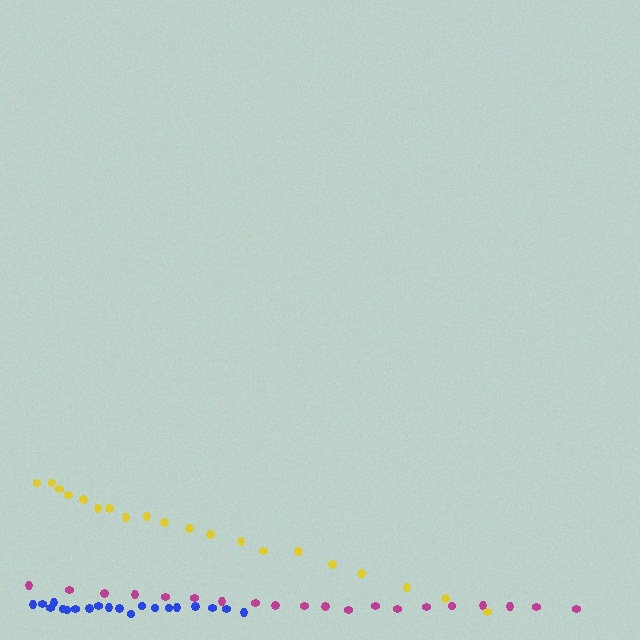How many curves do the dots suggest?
There are 3 distinct paths.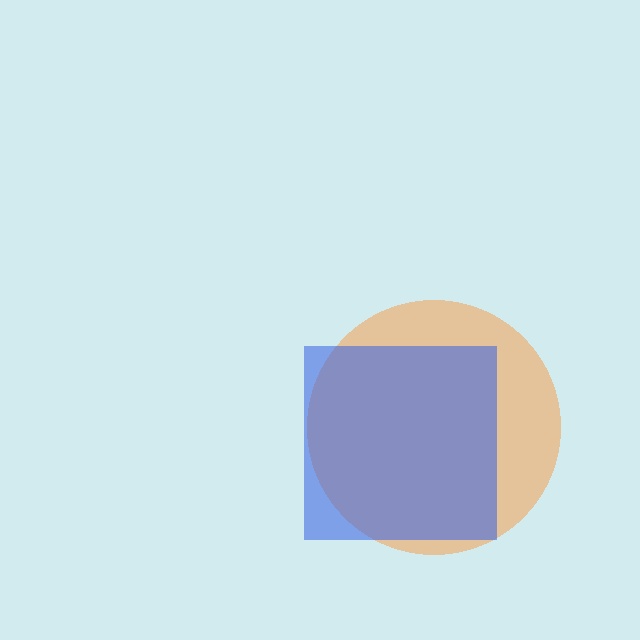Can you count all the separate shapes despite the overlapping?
Yes, there are 2 separate shapes.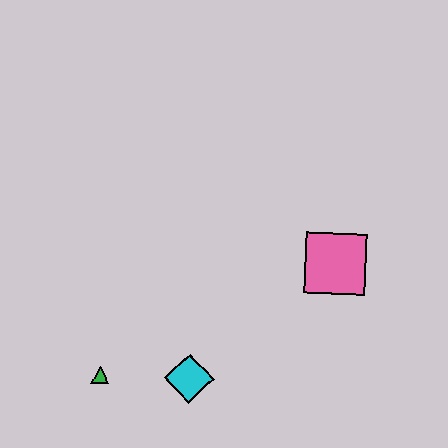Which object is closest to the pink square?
The cyan diamond is closest to the pink square.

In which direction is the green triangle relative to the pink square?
The green triangle is to the left of the pink square.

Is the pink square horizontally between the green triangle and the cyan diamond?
No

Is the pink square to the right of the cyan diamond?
Yes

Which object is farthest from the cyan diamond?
The pink square is farthest from the cyan diamond.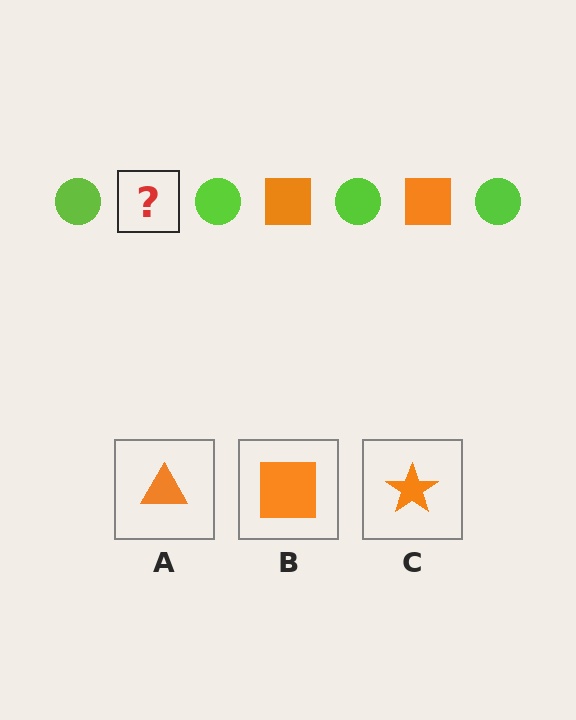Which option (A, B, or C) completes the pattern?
B.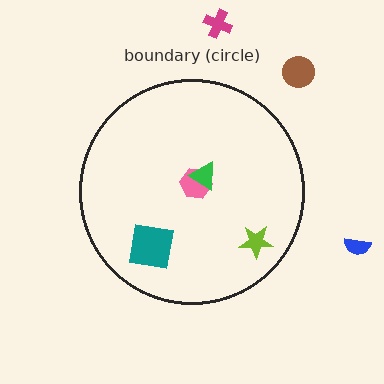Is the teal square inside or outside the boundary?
Inside.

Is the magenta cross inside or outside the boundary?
Outside.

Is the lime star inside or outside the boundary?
Inside.